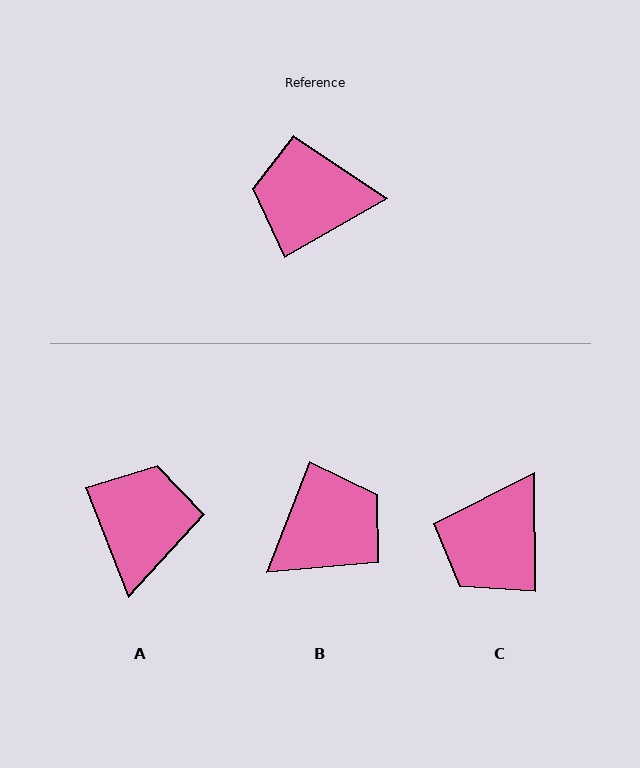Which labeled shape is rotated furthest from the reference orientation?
B, about 141 degrees away.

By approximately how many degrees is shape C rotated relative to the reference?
Approximately 61 degrees counter-clockwise.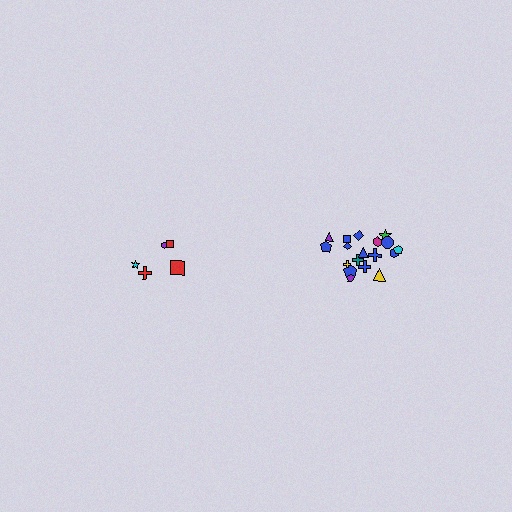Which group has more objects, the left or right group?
The right group.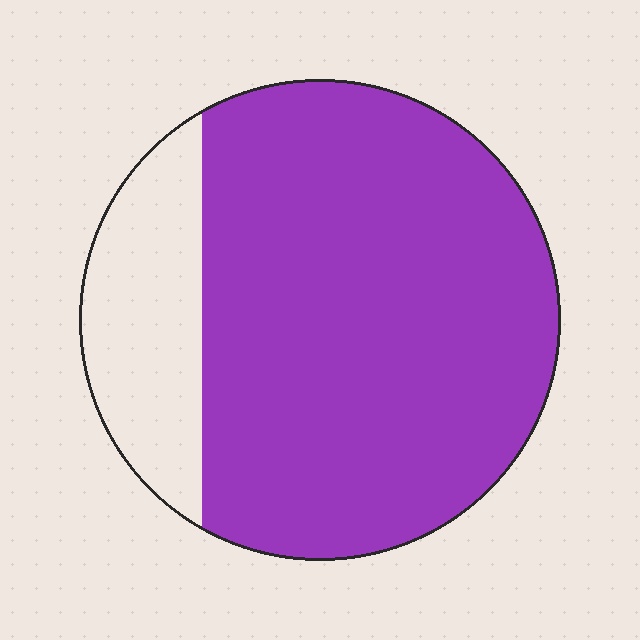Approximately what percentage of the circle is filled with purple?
Approximately 80%.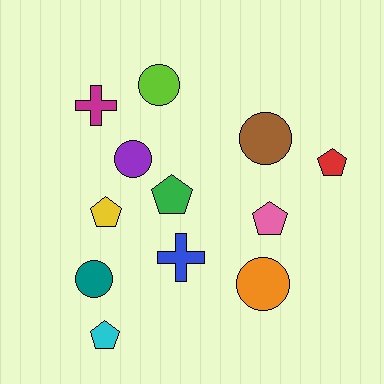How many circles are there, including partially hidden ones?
There are 5 circles.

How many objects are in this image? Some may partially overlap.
There are 12 objects.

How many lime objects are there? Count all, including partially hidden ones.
There is 1 lime object.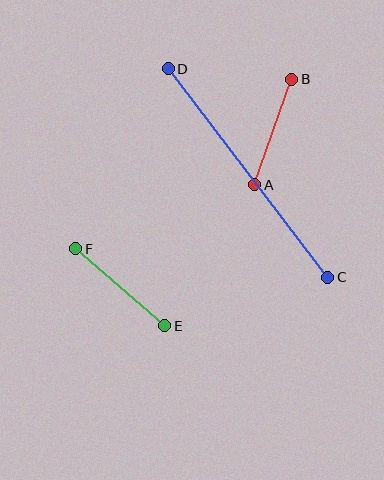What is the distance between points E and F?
The distance is approximately 117 pixels.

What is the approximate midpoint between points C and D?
The midpoint is at approximately (248, 173) pixels.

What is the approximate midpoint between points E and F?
The midpoint is at approximately (120, 287) pixels.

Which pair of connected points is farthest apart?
Points C and D are farthest apart.